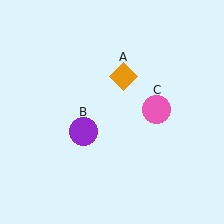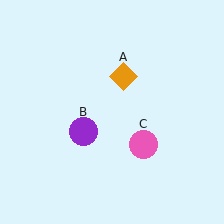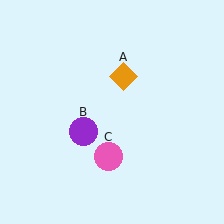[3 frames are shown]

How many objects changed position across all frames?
1 object changed position: pink circle (object C).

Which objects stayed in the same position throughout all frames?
Orange diamond (object A) and purple circle (object B) remained stationary.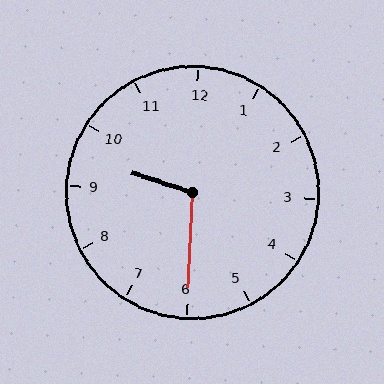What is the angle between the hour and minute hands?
Approximately 105 degrees.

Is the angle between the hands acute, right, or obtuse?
It is obtuse.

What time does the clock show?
9:30.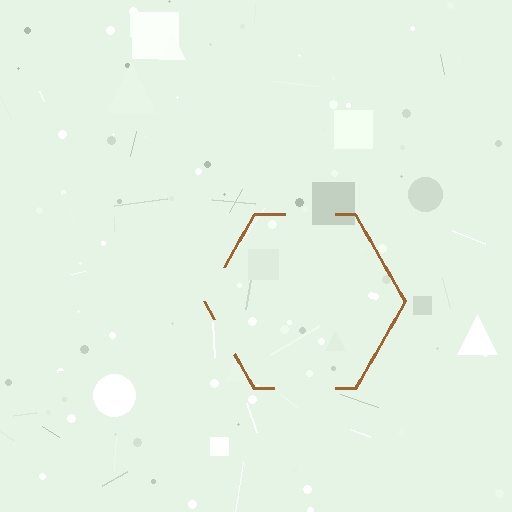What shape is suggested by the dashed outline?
The dashed outline suggests a hexagon.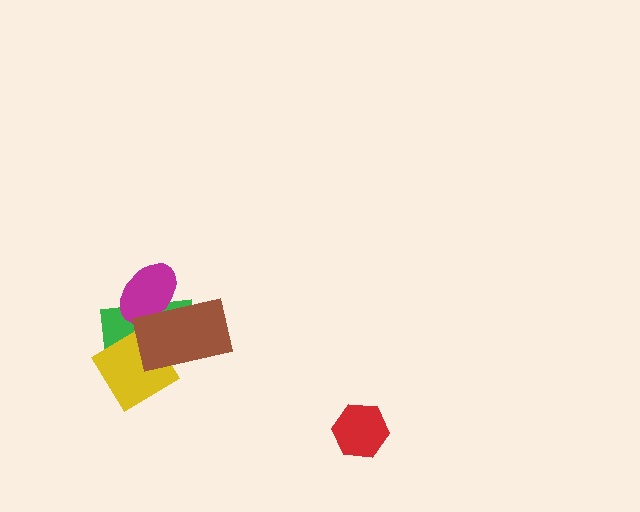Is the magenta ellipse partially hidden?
Yes, it is partially covered by another shape.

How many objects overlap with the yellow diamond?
2 objects overlap with the yellow diamond.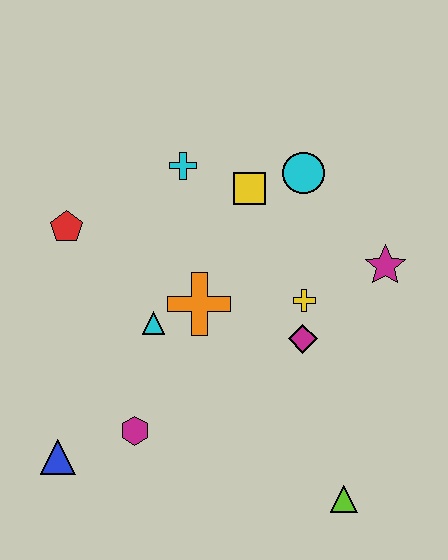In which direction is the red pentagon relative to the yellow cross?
The red pentagon is to the left of the yellow cross.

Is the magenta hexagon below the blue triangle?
No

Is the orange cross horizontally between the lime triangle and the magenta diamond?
No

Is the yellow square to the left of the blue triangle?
No